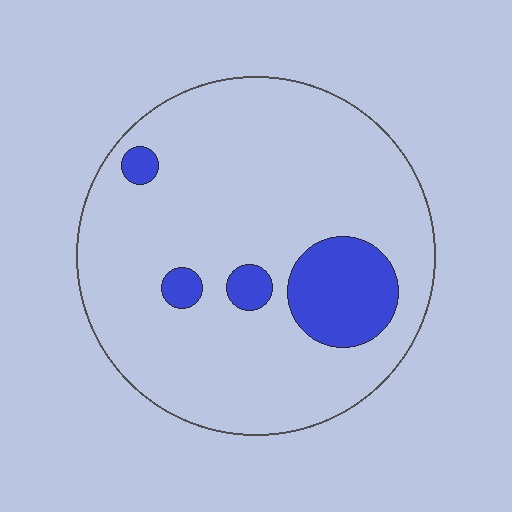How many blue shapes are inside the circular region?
4.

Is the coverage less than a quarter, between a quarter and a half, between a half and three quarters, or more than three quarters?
Less than a quarter.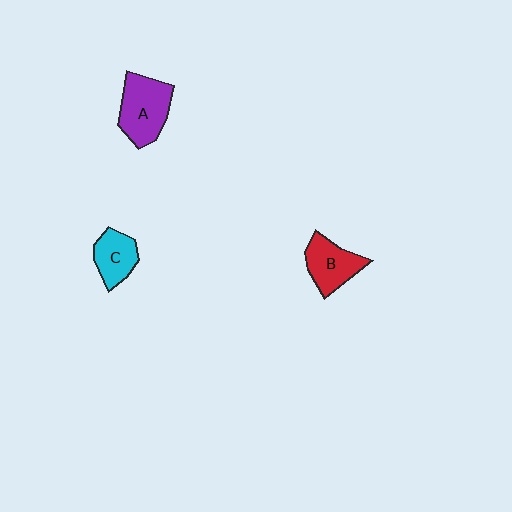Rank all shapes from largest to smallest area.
From largest to smallest: A (purple), B (red), C (cyan).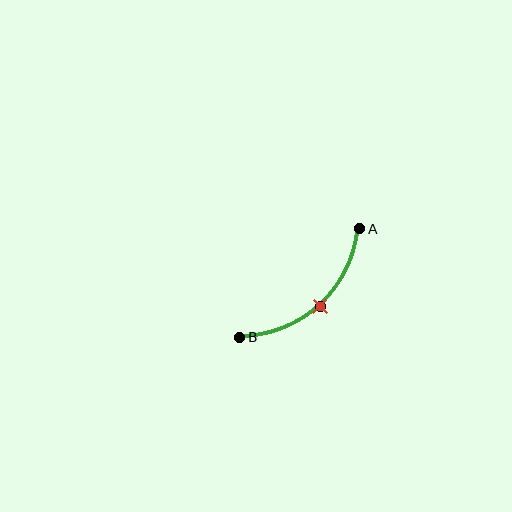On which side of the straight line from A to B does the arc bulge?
The arc bulges below and to the right of the straight line connecting A and B.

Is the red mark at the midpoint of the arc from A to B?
Yes. The red mark lies on the arc at equal arc-length from both A and B — it is the arc midpoint.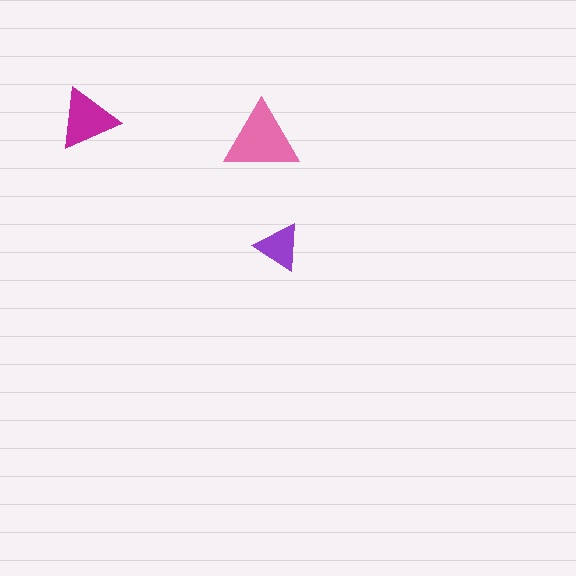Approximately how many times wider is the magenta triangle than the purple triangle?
About 1.5 times wider.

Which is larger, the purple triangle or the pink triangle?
The pink one.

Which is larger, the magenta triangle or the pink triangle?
The pink one.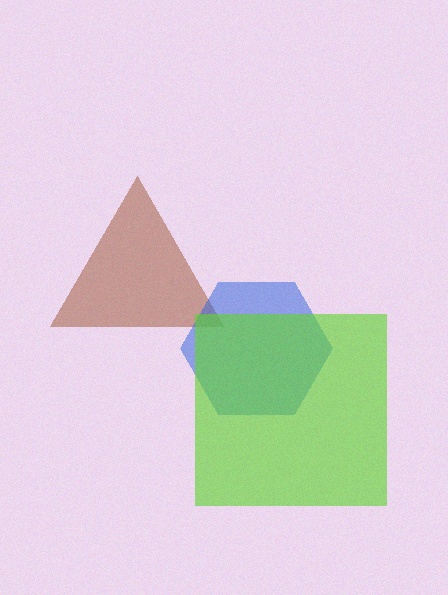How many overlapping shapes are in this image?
There are 3 overlapping shapes in the image.